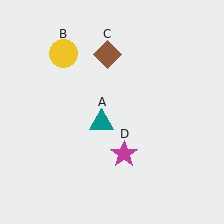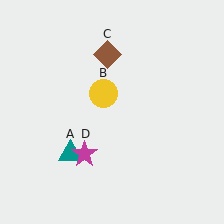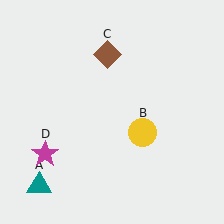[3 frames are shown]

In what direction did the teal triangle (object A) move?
The teal triangle (object A) moved down and to the left.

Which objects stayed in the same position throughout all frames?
Brown diamond (object C) remained stationary.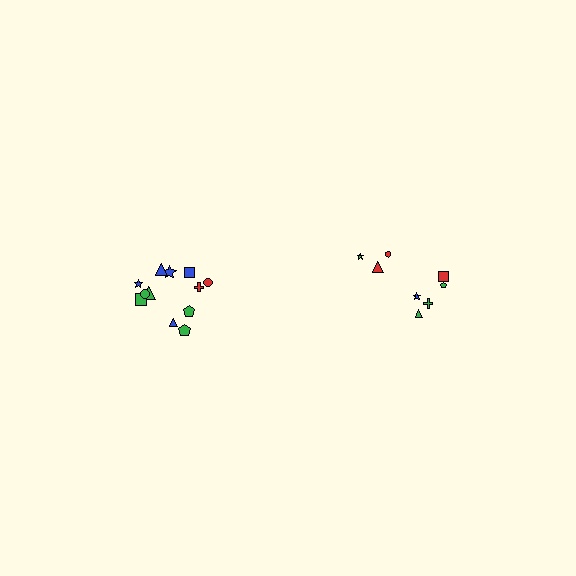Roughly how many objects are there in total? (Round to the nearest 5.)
Roughly 20 objects in total.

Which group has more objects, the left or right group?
The left group.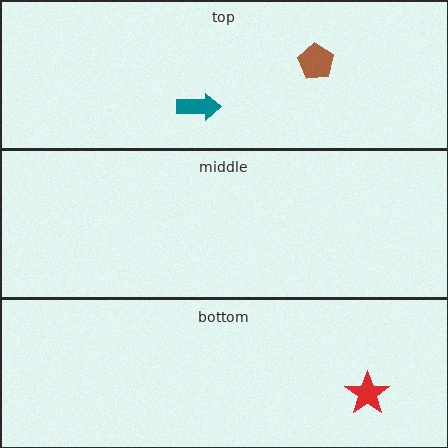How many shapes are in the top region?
2.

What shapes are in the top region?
The brown pentagon, the teal arrow.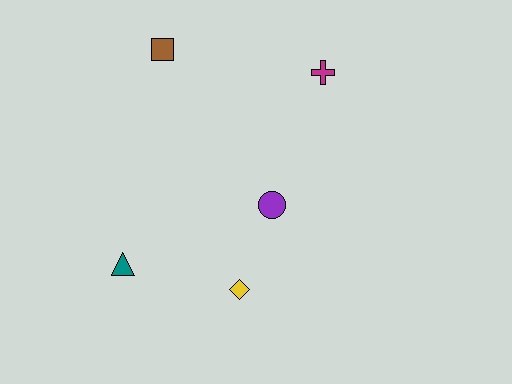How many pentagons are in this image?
There are no pentagons.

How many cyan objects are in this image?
There are no cyan objects.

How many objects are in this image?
There are 5 objects.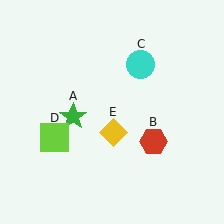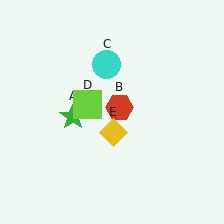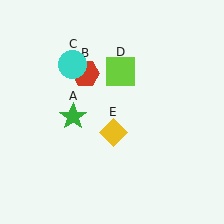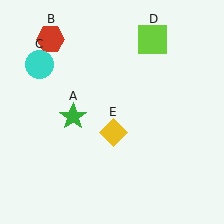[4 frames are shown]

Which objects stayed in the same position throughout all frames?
Green star (object A) and yellow diamond (object E) remained stationary.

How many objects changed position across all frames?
3 objects changed position: red hexagon (object B), cyan circle (object C), lime square (object D).